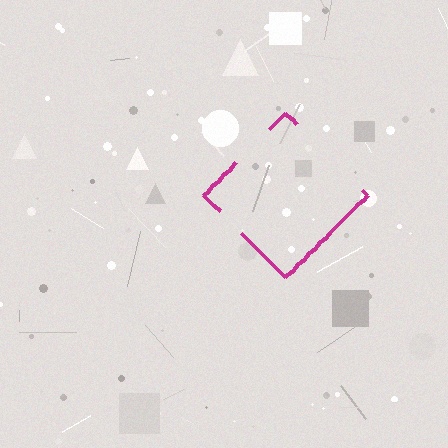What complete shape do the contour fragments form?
The contour fragments form a diamond.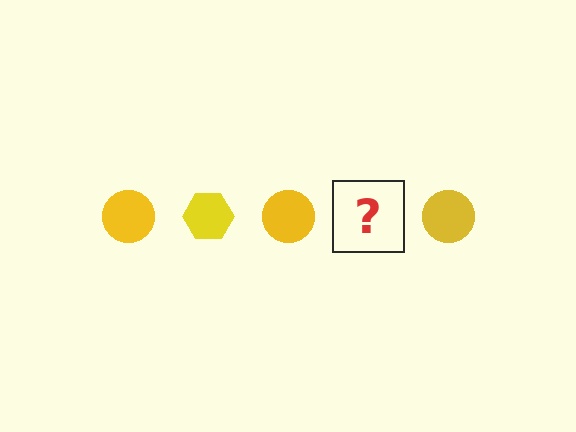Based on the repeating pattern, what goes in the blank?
The blank should be a yellow hexagon.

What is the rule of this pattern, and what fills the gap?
The rule is that the pattern cycles through circle, hexagon shapes in yellow. The gap should be filled with a yellow hexagon.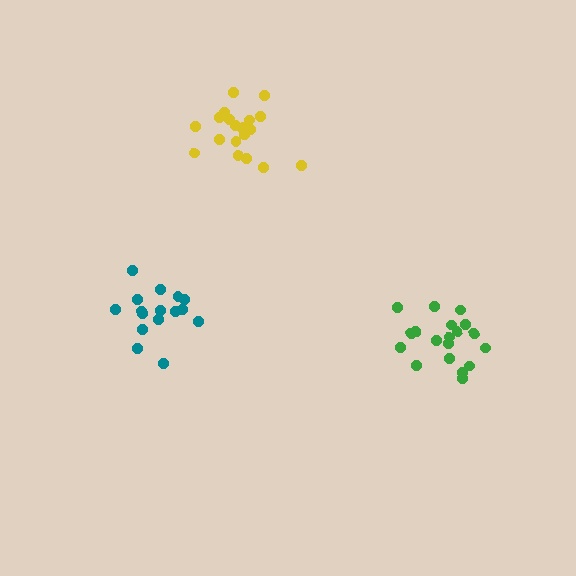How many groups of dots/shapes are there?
There are 3 groups.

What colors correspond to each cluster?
The clusters are colored: teal, green, yellow.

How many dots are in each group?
Group 1: 16 dots, Group 2: 19 dots, Group 3: 20 dots (55 total).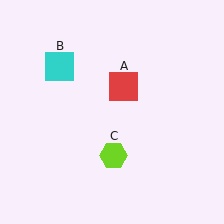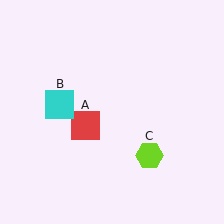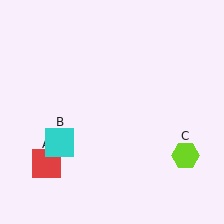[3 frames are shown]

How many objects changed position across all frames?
3 objects changed position: red square (object A), cyan square (object B), lime hexagon (object C).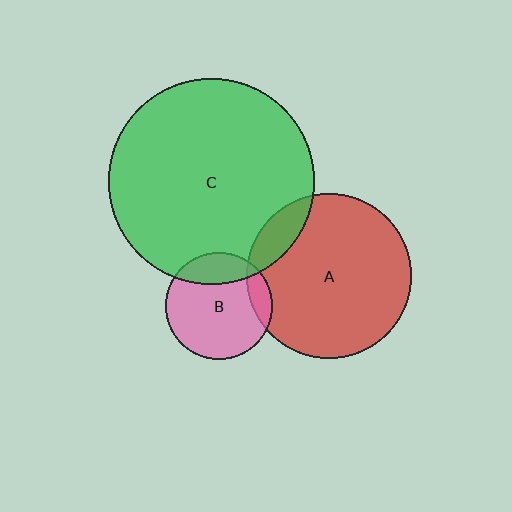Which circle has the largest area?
Circle C (green).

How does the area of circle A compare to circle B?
Approximately 2.4 times.